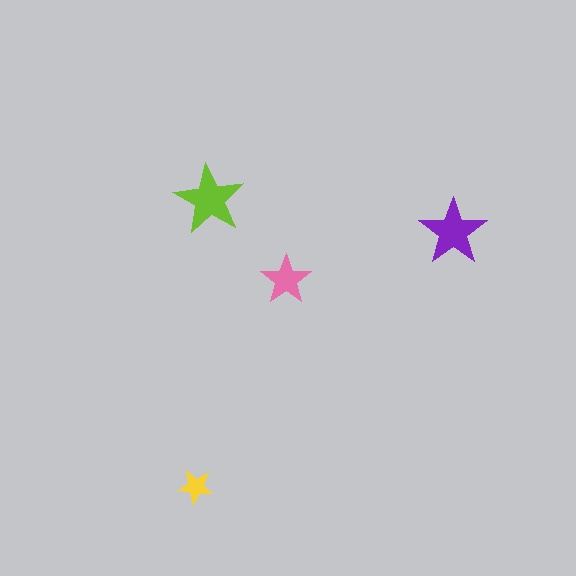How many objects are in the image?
There are 4 objects in the image.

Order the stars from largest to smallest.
the lime one, the purple one, the pink one, the yellow one.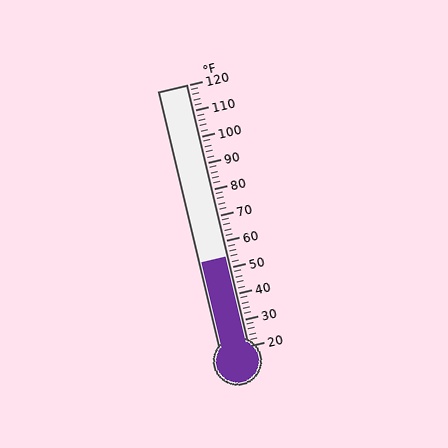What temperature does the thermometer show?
The thermometer shows approximately 54°F.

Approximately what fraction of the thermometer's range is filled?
The thermometer is filled to approximately 35% of its range.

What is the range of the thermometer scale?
The thermometer scale ranges from 20°F to 120°F.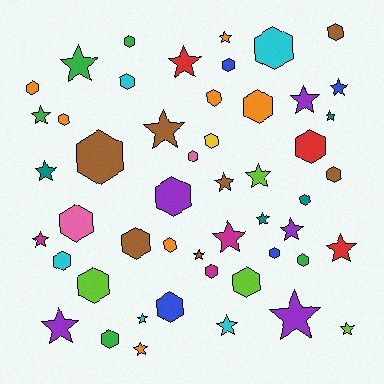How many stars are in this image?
There are 23 stars.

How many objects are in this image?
There are 50 objects.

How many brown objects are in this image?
There are 7 brown objects.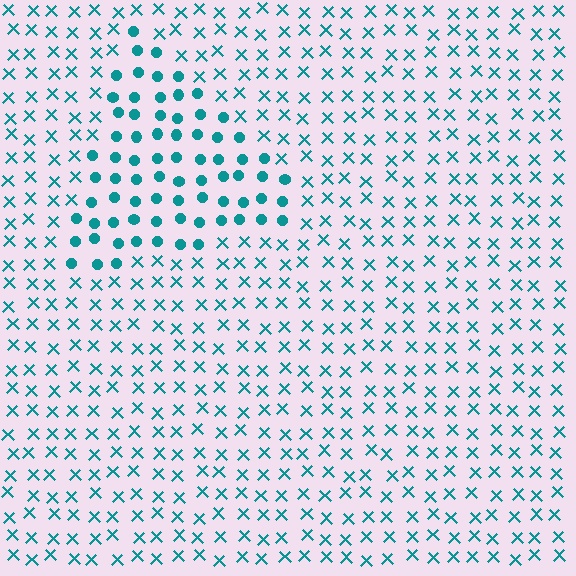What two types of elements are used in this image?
The image uses circles inside the triangle region and X marks outside it.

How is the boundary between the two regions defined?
The boundary is defined by a change in element shape: circles inside vs. X marks outside. All elements share the same color and spacing.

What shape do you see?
I see a triangle.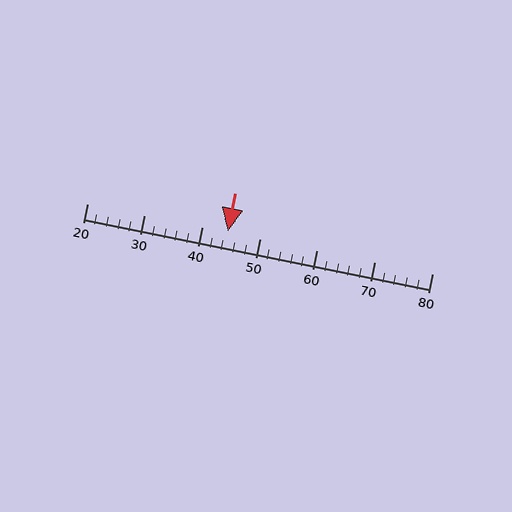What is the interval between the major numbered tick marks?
The major tick marks are spaced 10 units apart.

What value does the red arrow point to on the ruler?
The red arrow points to approximately 44.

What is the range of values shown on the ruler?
The ruler shows values from 20 to 80.